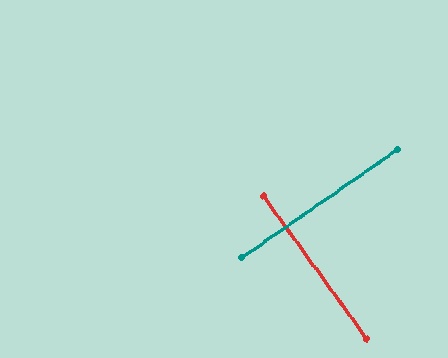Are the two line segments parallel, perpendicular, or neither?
Perpendicular — they meet at approximately 89°.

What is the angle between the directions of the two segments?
Approximately 89 degrees.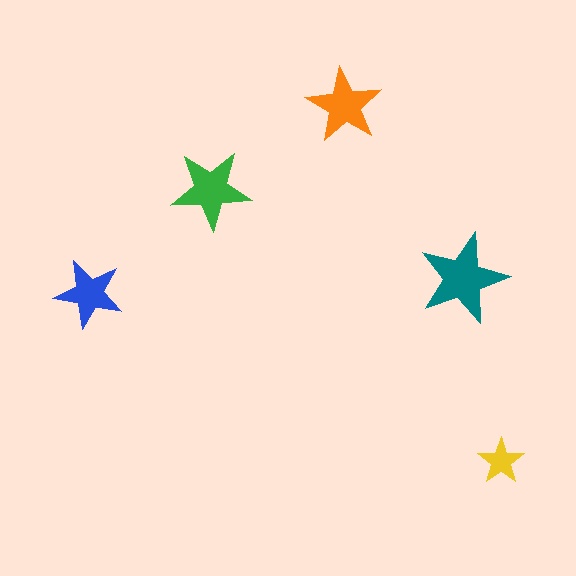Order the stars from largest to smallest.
the teal one, the green one, the orange one, the blue one, the yellow one.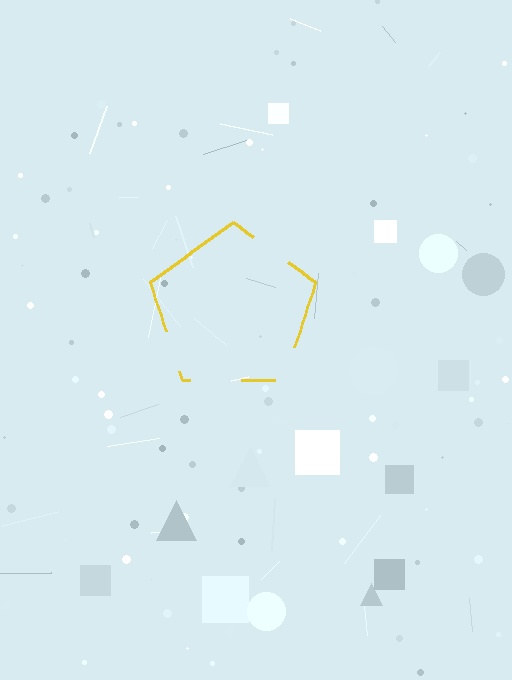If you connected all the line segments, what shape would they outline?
They would outline a pentagon.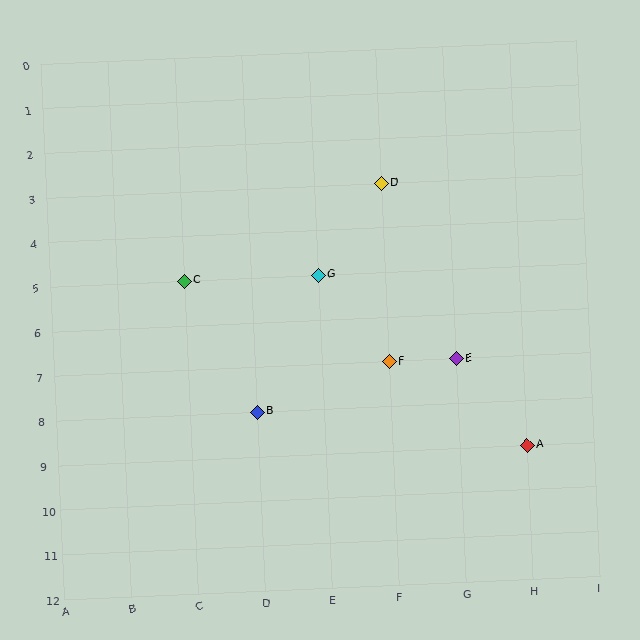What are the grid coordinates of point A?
Point A is at grid coordinates (H, 9).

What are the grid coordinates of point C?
Point C is at grid coordinates (C, 5).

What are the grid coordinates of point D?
Point D is at grid coordinates (F, 3).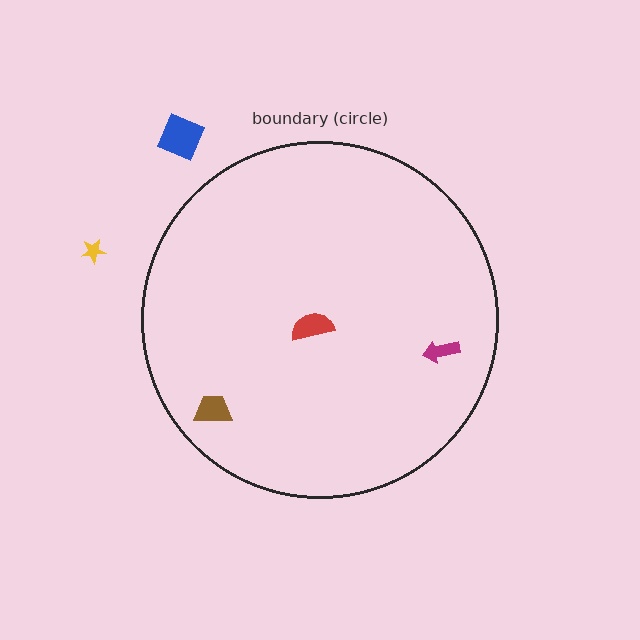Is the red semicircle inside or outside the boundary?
Inside.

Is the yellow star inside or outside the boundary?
Outside.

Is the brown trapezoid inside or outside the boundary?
Inside.